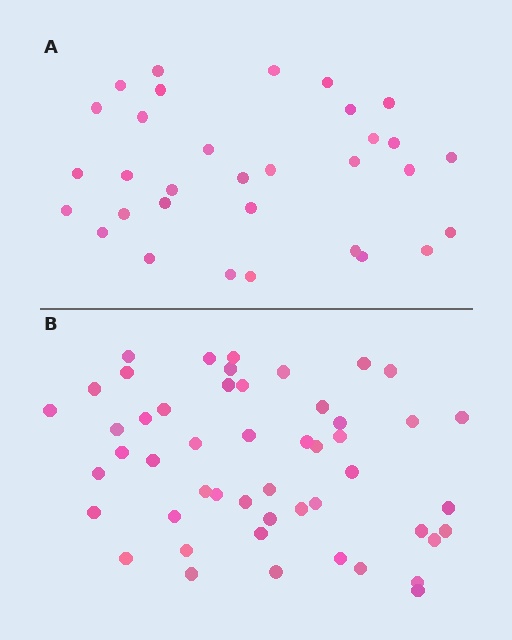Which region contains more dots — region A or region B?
Region B (the bottom region) has more dots.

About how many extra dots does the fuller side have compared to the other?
Region B has approximately 20 more dots than region A.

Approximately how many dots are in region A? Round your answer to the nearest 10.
About 30 dots. (The exact count is 32, which rounds to 30.)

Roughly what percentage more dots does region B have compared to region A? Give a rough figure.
About 55% more.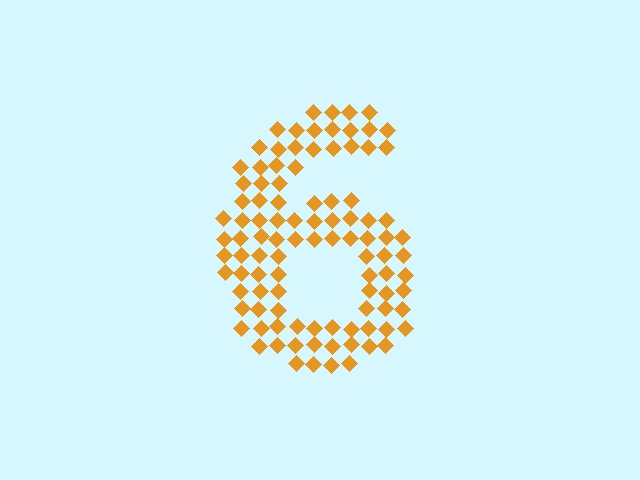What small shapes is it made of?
It is made of small diamonds.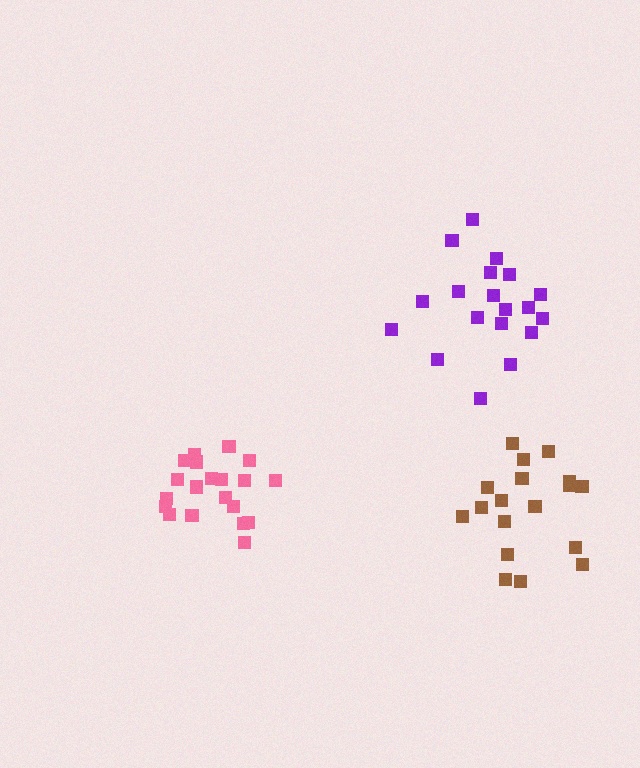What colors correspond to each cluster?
The clusters are colored: pink, brown, purple.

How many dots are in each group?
Group 1: 20 dots, Group 2: 18 dots, Group 3: 19 dots (57 total).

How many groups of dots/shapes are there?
There are 3 groups.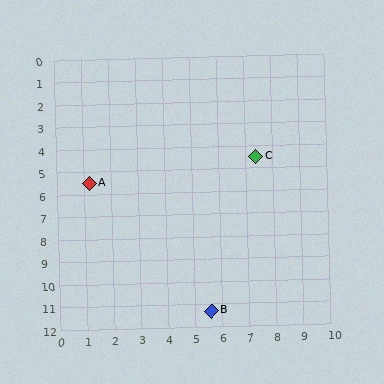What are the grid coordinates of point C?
Point C is at approximately (7.4, 4.5).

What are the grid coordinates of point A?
Point A is at approximately (1.2, 5.5).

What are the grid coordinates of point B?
Point B is at approximately (5.6, 11.3).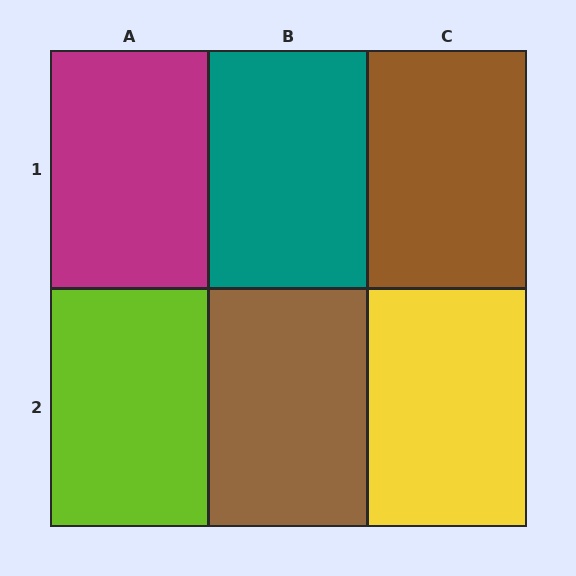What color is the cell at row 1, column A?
Magenta.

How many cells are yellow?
1 cell is yellow.